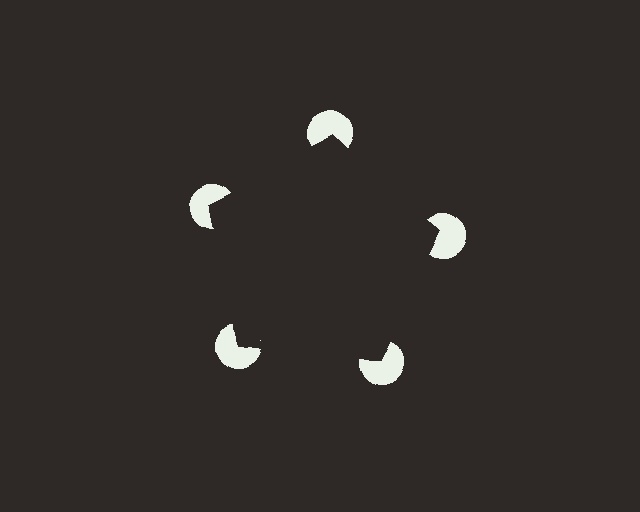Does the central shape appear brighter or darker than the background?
It typically appears slightly darker than the background, even though no actual brightness change is drawn.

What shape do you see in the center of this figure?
An illusory pentagon — its edges are inferred from the aligned wedge cuts in the pac-man discs, not physically drawn.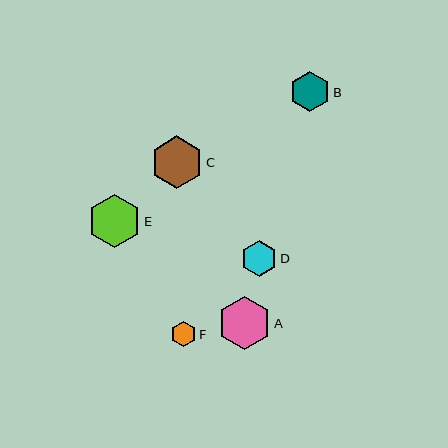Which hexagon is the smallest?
Hexagon F is the smallest with a size of approximately 25 pixels.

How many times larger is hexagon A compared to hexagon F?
Hexagon A is approximately 2.1 times the size of hexagon F.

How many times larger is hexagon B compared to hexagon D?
Hexagon B is approximately 1.1 times the size of hexagon D.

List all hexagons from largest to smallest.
From largest to smallest: A, E, C, B, D, F.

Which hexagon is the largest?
Hexagon A is the largest with a size of approximately 53 pixels.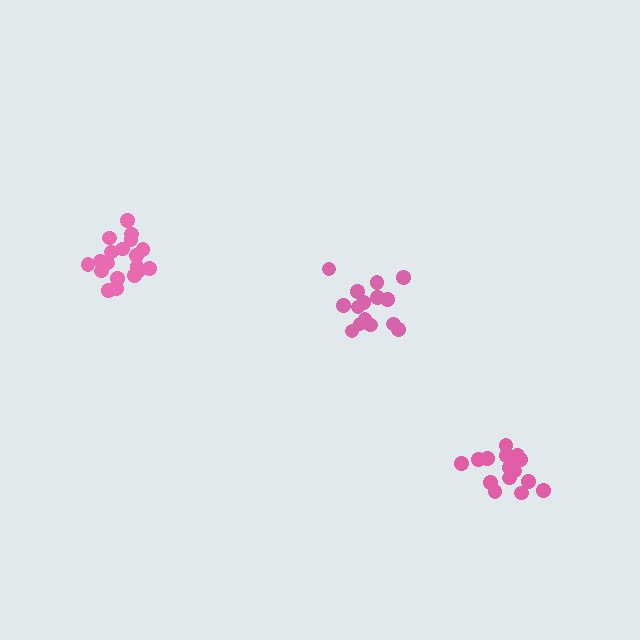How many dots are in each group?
Group 1: 16 dots, Group 2: 15 dots, Group 3: 19 dots (50 total).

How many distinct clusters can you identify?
There are 3 distinct clusters.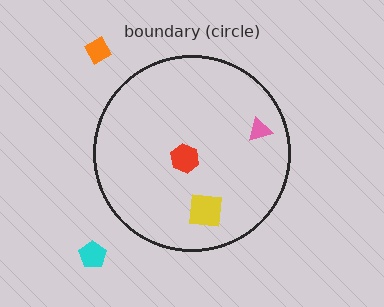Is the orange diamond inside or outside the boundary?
Outside.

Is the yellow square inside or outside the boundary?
Inside.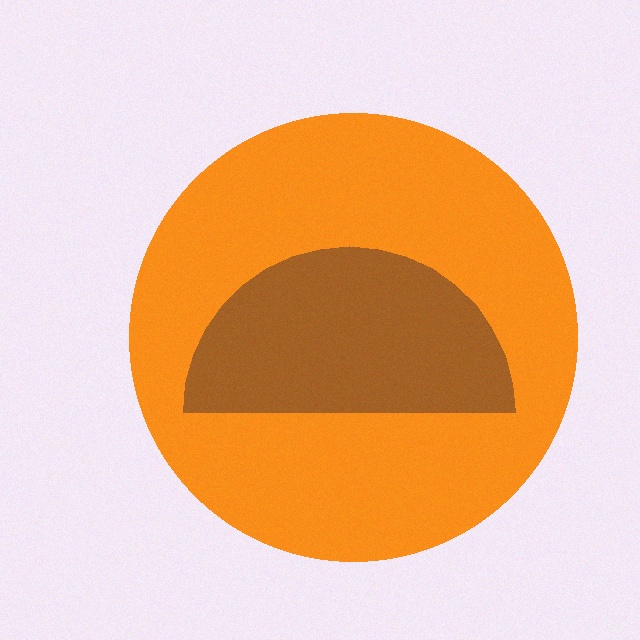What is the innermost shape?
The brown semicircle.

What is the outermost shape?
The orange circle.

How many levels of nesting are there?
2.